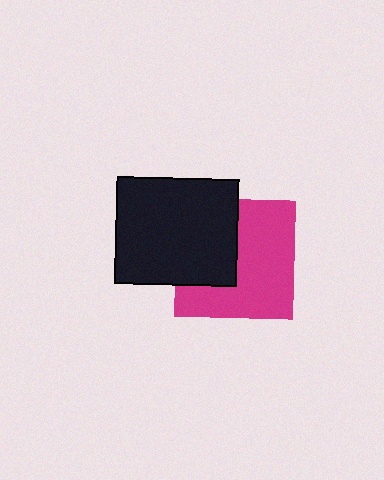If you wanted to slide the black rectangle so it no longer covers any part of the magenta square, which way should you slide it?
Slide it left — that is the most direct way to separate the two shapes.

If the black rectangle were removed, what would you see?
You would see the complete magenta square.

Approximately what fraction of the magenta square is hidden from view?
Roughly 38% of the magenta square is hidden behind the black rectangle.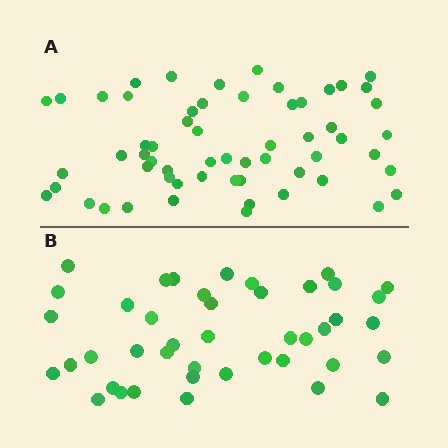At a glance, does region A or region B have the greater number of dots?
Region A (the top region) has more dots.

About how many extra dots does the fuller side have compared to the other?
Region A has approximately 15 more dots than region B.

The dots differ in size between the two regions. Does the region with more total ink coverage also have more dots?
No. Region B has more total ink coverage because its dots are larger, but region A actually contains more individual dots. Total area can be misleading — the number of items is what matters here.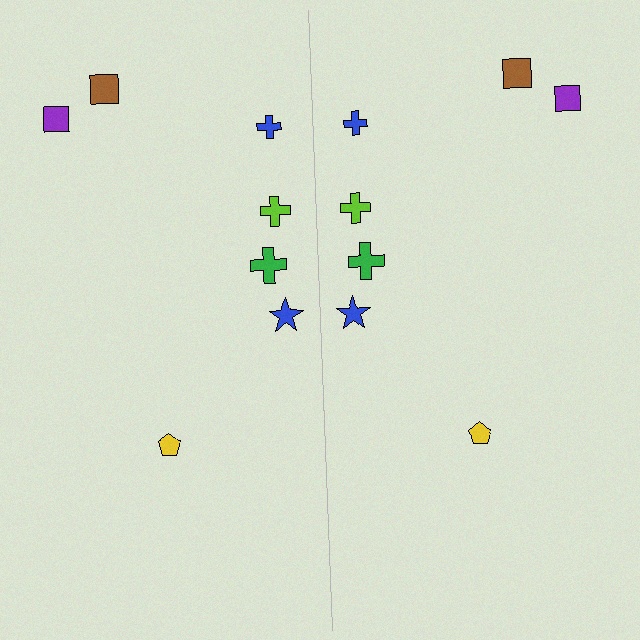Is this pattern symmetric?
Yes, this pattern has bilateral (reflection) symmetry.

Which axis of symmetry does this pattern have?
The pattern has a vertical axis of symmetry running through the center of the image.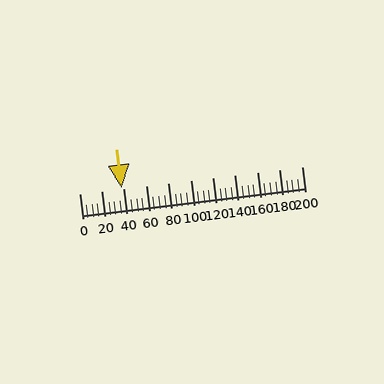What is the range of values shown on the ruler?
The ruler shows values from 0 to 200.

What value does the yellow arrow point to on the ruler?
The yellow arrow points to approximately 38.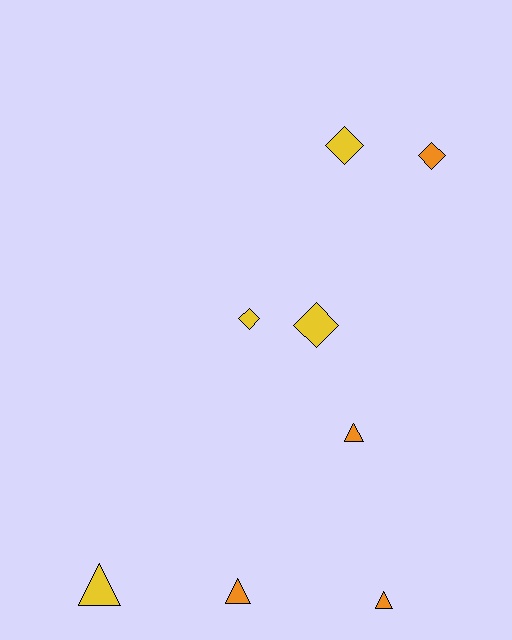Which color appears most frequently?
Yellow, with 4 objects.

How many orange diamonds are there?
There is 1 orange diamond.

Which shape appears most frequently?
Triangle, with 4 objects.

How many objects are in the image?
There are 8 objects.